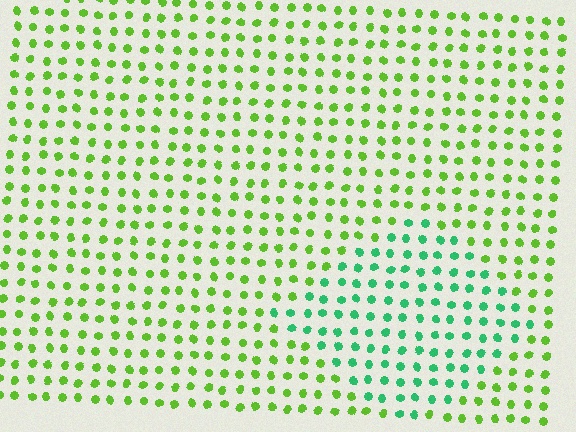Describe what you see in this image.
The image is filled with small lime elements in a uniform arrangement. A diamond-shaped region is visible where the elements are tinted to a slightly different hue, forming a subtle color boundary.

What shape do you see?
I see a diamond.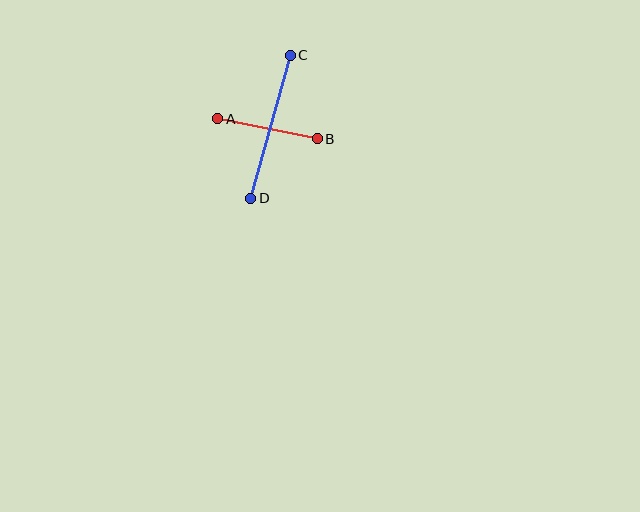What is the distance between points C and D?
The distance is approximately 148 pixels.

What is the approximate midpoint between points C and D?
The midpoint is at approximately (270, 127) pixels.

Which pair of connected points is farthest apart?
Points C and D are farthest apart.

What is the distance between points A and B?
The distance is approximately 101 pixels.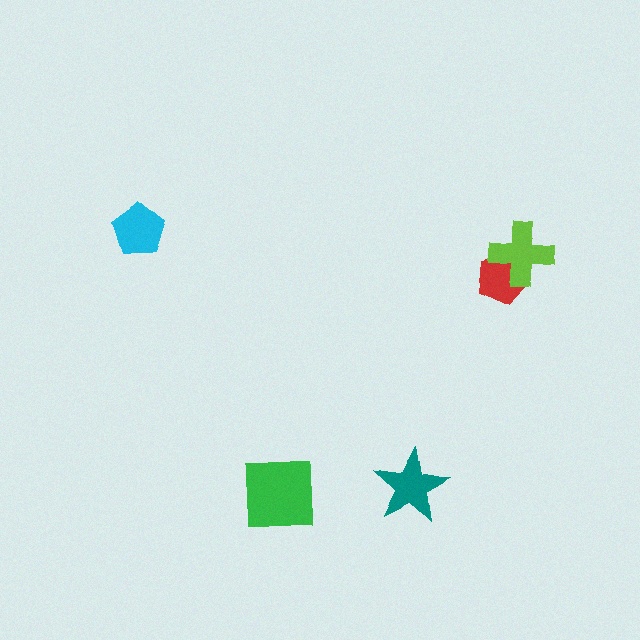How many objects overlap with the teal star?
0 objects overlap with the teal star.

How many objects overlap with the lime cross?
1 object overlaps with the lime cross.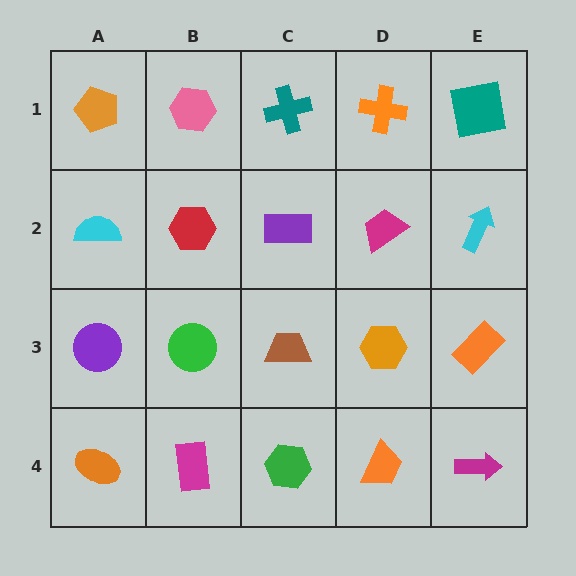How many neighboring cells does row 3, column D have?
4.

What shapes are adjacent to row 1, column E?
A cyan arrow (row 2, column E), an orange cross (row 1, column D).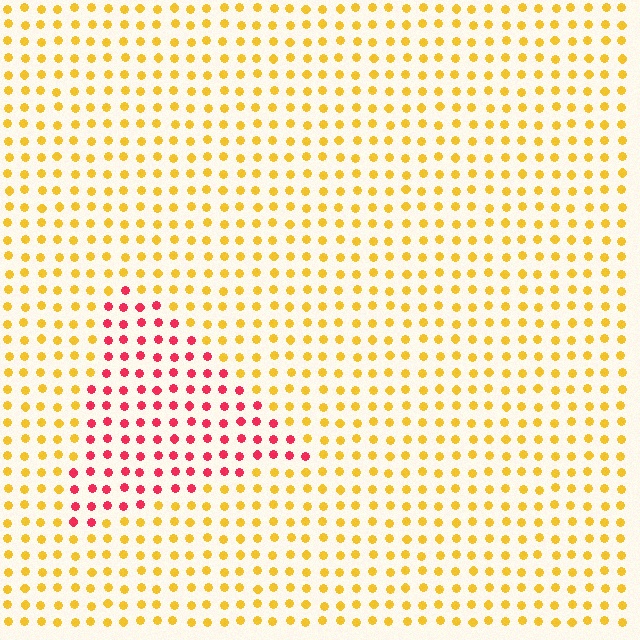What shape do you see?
I see a triangle.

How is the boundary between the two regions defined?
The boundary is defined purely by a slight shift in hue (about 60 degrees). Spacing, size, and orientation are identical on both sides.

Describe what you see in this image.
The image is filled with small yellow elements in a uniform arrangement. A triangle-shaped region is visible where the elements are tinted to a slightly different hue, forming a subtle color boundary.